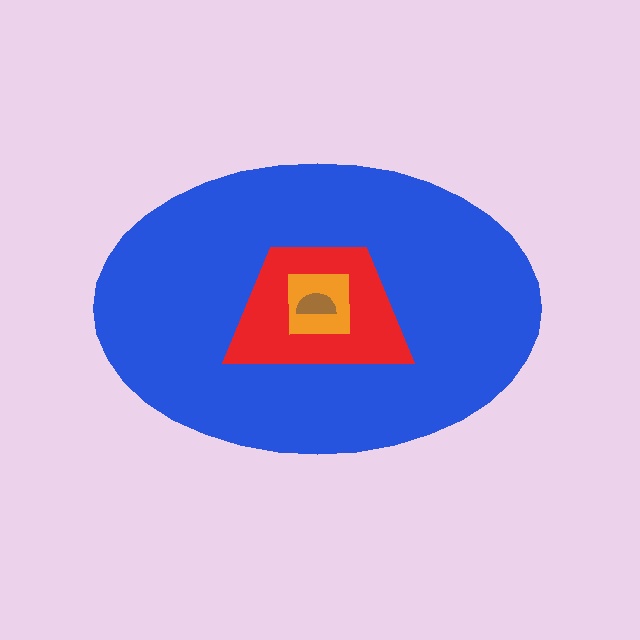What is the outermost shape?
The blue ellipse.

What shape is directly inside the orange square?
The brown semicircle.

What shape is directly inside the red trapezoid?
The orange square.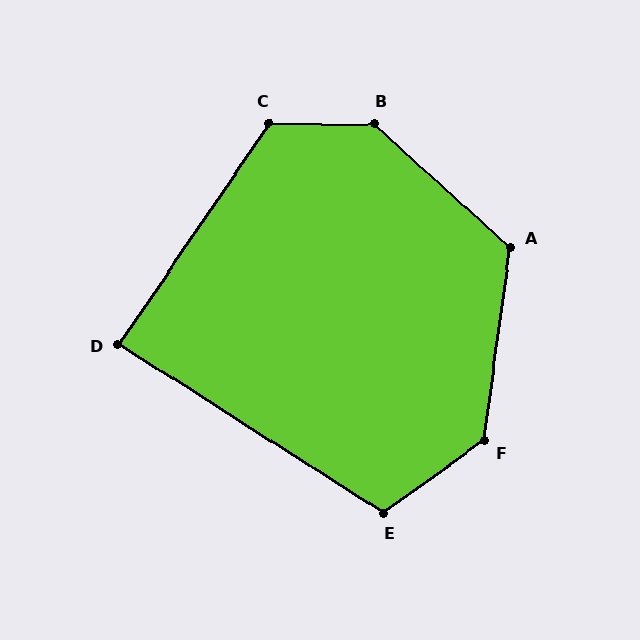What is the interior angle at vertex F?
Approximately 134 degrees (obtuse).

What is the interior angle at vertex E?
Approximately 112 degrees (obtuse).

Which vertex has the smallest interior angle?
D, at approximately 88 degrees.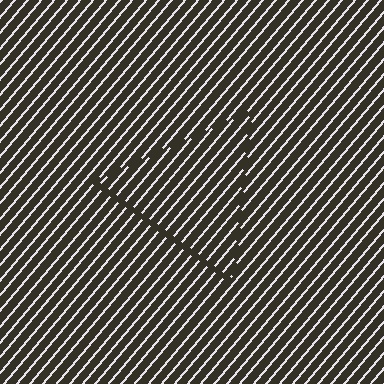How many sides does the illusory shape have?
3 sides — the line-ends trace a triangle.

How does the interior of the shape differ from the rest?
The interior of the shape contains the same grating, shifted by half a period — the contour is defined by the phase discontinuity where line-ends from the inner and outer gratings abut.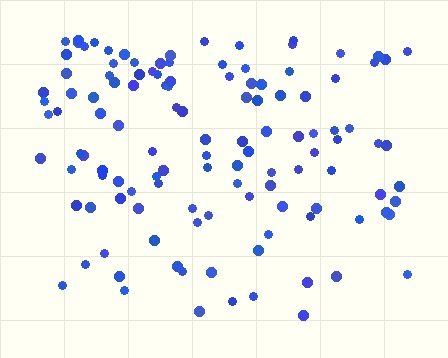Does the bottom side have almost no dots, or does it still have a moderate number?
Still a moderate number, just noticeably fewer than the top.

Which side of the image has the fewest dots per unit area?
The bottom.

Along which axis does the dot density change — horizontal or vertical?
Vertical.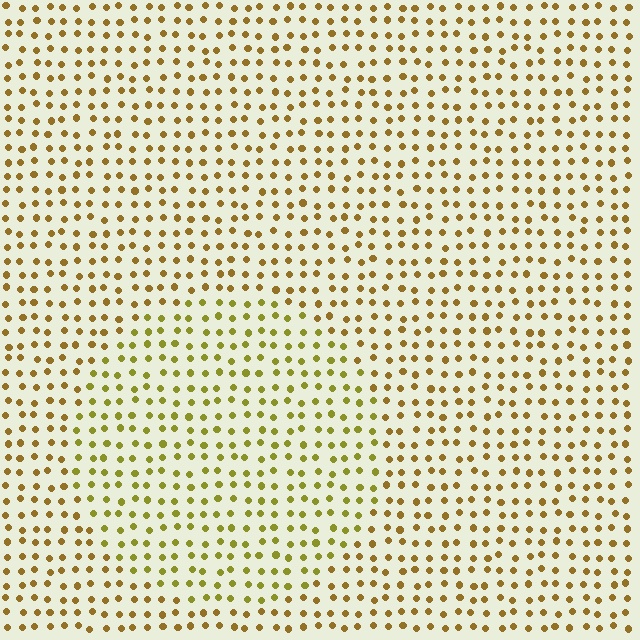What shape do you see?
I see a circle.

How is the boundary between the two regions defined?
The boundary is defined purely by a slight shift in hue (about 24 degrees). Spacing, size, and orientation are identical on both sides.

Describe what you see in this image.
The image is filled with small brown elements in a uniform arrangement. A circle-shaped region is visible where the elements are tinted to a slightly different hue, forming a subtle color boundary.